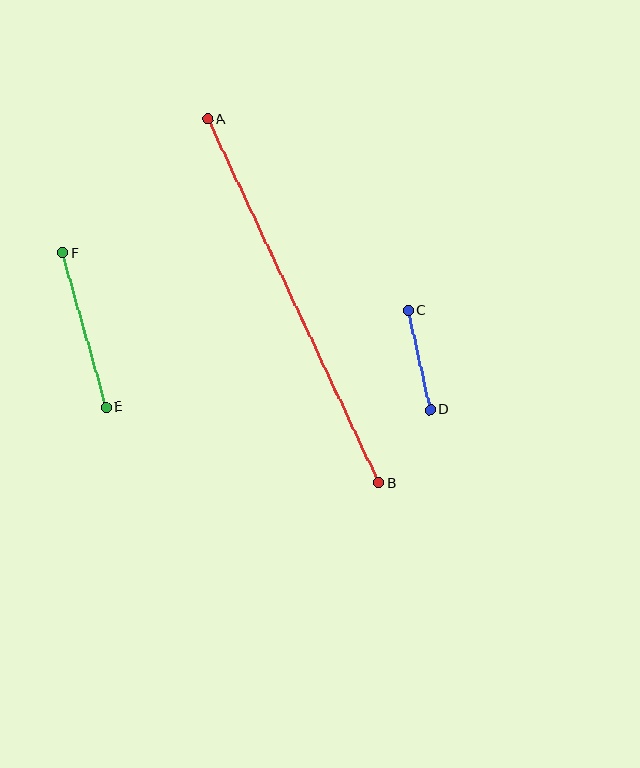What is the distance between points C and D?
The distance is approximately 102 pixels.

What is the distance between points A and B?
The distance is approximately 402 pixels.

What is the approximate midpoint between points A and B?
The midpoint is at approximately (293, 301) pixels.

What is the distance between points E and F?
The distance is approximately 160 pixels.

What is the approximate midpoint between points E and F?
The midpoint is at approximately (84, 330) pixels.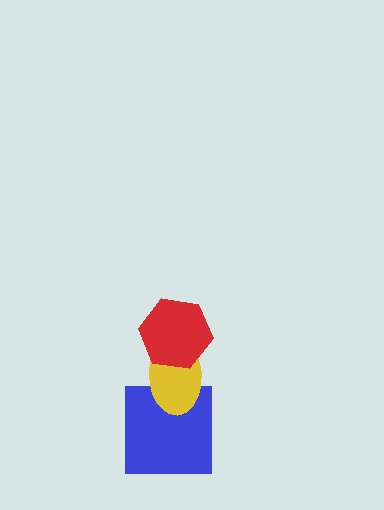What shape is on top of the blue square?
The yellow ellipse is on top of the blue square.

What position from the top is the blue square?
The blue square is 3rd from the top.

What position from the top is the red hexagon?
The red hexagon is 1st from the top.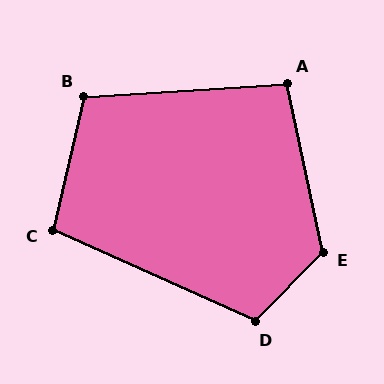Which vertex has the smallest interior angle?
A, at approximately 98 degrees.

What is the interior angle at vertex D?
Approximately 110 degrees (obtuse).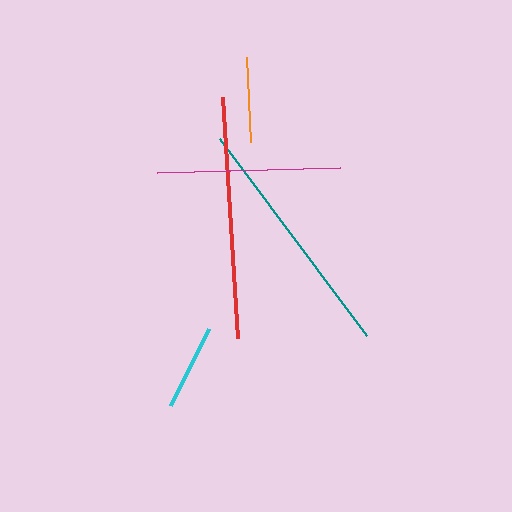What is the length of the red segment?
The red segment is approximately 241 pixels long.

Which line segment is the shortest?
The orange line is the shortest at approximately 85 pixels.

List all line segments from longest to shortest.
From longest to shortest: teal, red, magenta, cyan, orange.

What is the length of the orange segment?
The orange segment is approximately 85 pixels long.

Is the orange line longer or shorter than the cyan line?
The cyan line is longer than the orange line.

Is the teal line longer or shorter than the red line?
The teal line is longer than the red line.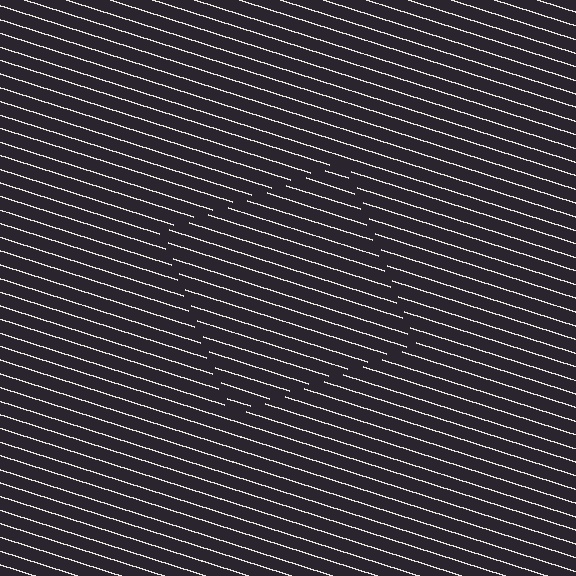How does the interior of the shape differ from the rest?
The interior of the shape contains the same grating, shifted by half a period — the contour is defined by the phase discontinuity where line-ends from the inner and outer gratings abut.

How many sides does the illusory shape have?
4 sides — the line-ends trace a square.